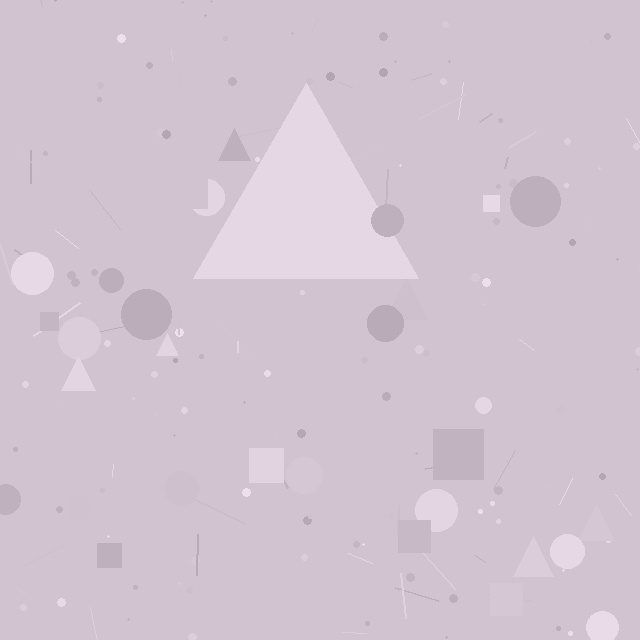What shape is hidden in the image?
A triangle is hidden in the image.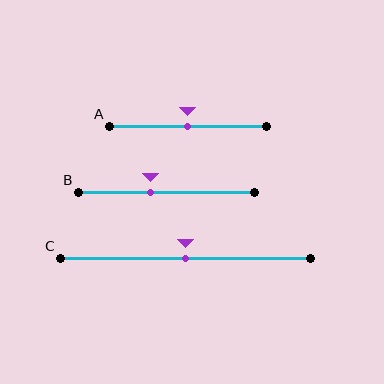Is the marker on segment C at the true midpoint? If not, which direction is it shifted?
Yes, the marker on segment C is at the true midpoint.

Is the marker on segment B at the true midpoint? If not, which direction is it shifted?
No, the marker on segment B is shifted to the left by about 9% of the segment length.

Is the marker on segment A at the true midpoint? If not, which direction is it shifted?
Yes, the marker on segment A is at the true midpoint.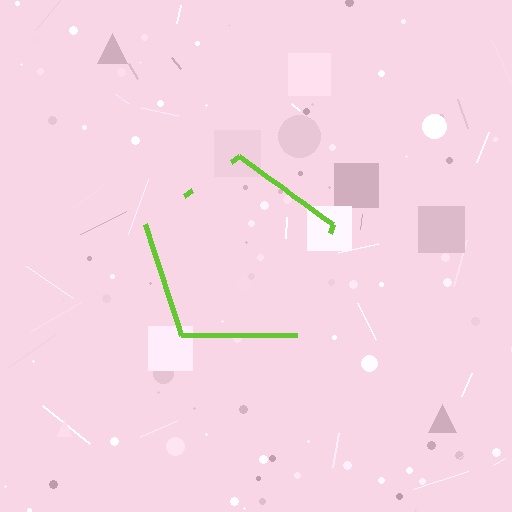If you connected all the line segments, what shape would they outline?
They would outline a pentagon.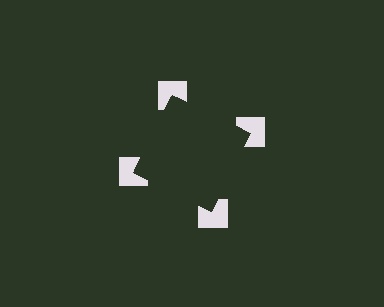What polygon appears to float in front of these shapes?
An illusory square — its edges are inferred from the aligned wedge cuts in the notched squares, not physically drawn.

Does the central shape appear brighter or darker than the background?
It typically appears slightly darker than the background, even though no actual brightness change is drawn.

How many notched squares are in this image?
There are 4 — one at each vertex of the illusory square.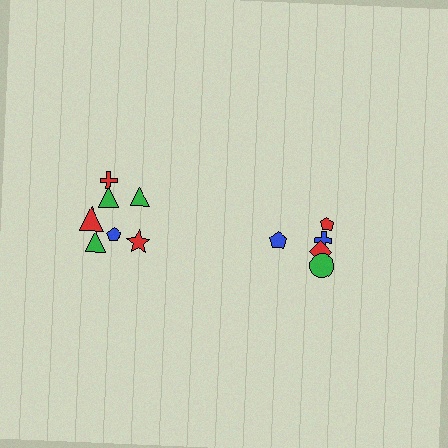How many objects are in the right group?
There are 5 objects.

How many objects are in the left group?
There are 7 objects.